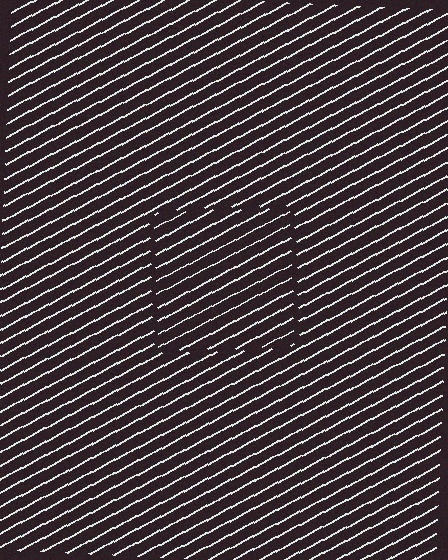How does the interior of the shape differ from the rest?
The interior of the shape contains the same grating, shifted by half a period — the contour is defined by the phase discontinuity where line-ends from the inner and outer gratings abut.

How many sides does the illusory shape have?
4 sides — the line-ends trace a square.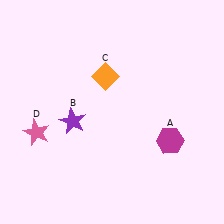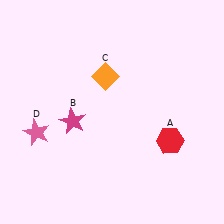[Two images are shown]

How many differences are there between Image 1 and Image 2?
There are 2 differences between the two images.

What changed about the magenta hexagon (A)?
In Image 1, A is magenta. In Image 2, it changed to red.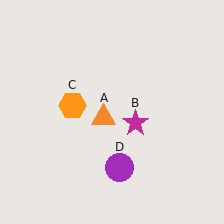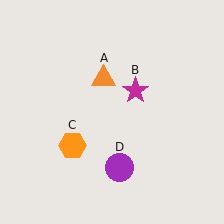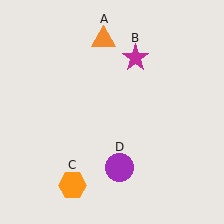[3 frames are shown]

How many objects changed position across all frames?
3 objects changed position: orange triangle (object A), magenta star (object B), orange hexagon (object C).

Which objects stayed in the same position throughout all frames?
Purple circle (object D) remained stationary.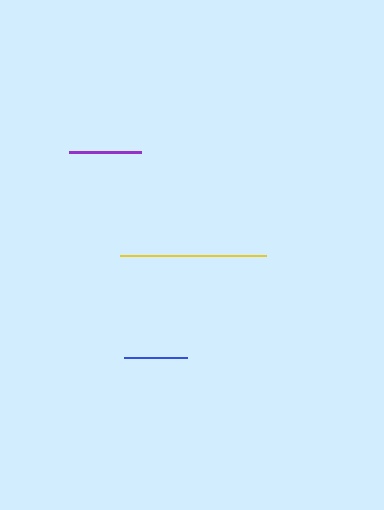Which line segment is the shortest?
The blue line is the shortest at approximately 62 pixels.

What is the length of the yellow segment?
The yellow segment is approximately 147 pixels long.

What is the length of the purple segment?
The purple segment is approximately 72 pixels long.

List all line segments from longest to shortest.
From longest to shortest: yellow, purple, blue.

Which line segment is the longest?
The yellow line is the longest at approximately 147 pixels.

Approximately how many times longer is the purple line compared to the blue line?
The purple line is approximately 1.2 times the length of the blue line.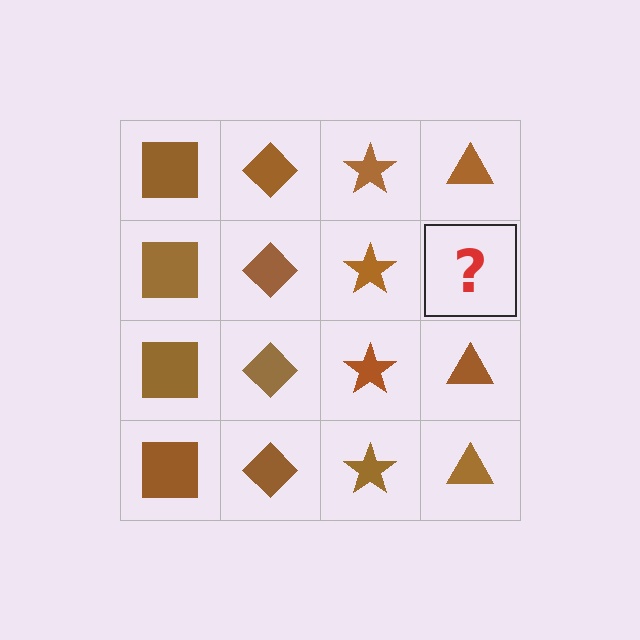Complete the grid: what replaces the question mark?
The question mark should be replaced with a brown triangle.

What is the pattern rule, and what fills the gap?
The rule is that each column has a consistent shape. The gap should be filled with a brown triangle.